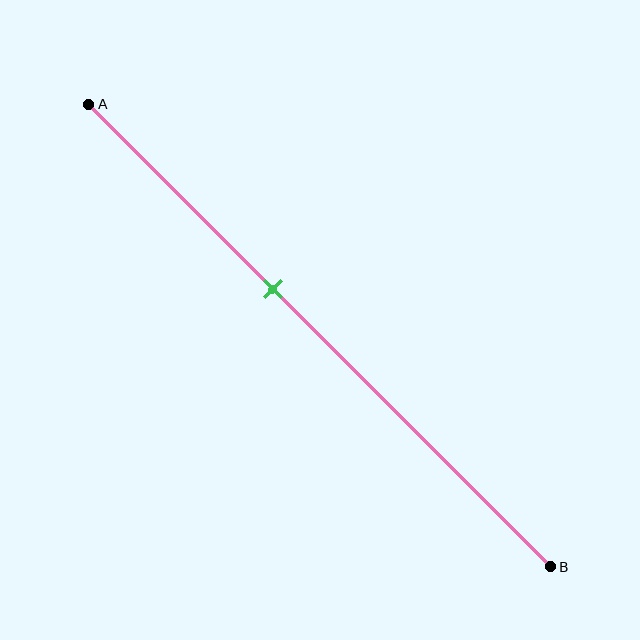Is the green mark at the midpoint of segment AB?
No, the mark is at about 40% from A, not at the 50% midpoint.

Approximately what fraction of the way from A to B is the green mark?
The green mark is approximately 40% of the way from A to B.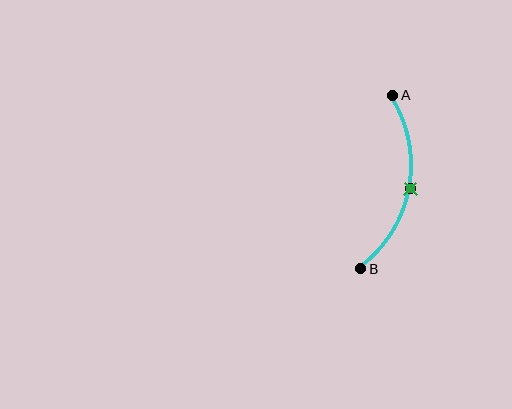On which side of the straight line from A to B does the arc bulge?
The arc bulges to the right of the straight line connecting A and B.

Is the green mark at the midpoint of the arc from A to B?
Yes. The green mark lies on the arc at equal arc-length from both A and B — it is the arc midpoint.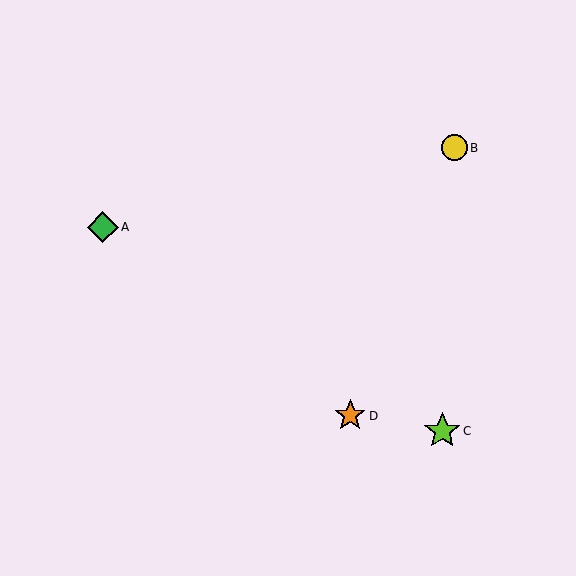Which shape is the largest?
The lime star (labeled C) is the largest.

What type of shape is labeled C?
Shape C is a lime star.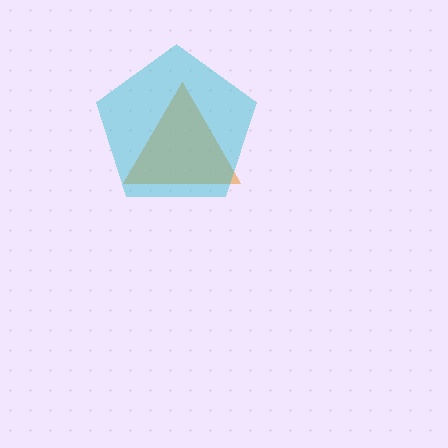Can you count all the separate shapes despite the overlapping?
Yes, there are 2 separate shapes.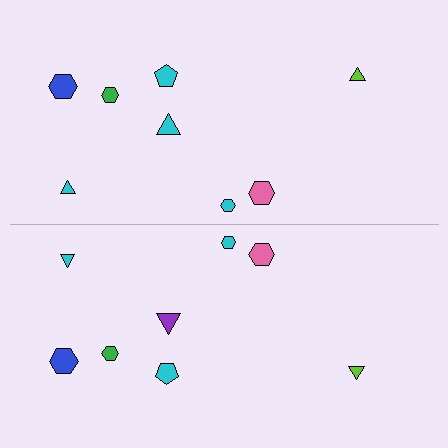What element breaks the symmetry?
The purple triangle on the bottom side breaks the symmetry — its mirror counterpart is cyan.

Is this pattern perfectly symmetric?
No, the pattern is not perfectly symmetric. The purple triangle on the bottom side breaks the symmetry — its mirror counterpart is cyan.